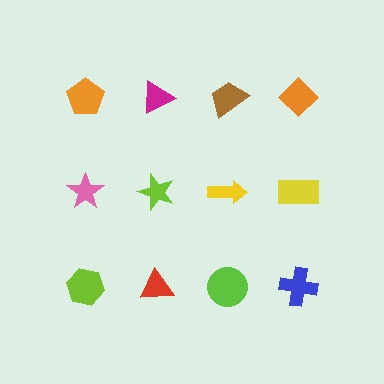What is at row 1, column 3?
A brown trapezoid.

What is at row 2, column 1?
A pink star.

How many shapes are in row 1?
4 shapes.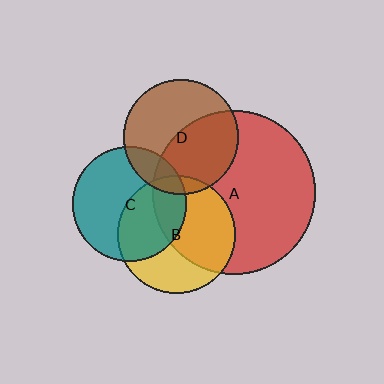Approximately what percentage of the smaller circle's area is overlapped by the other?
Approximately 55%.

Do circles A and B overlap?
Yes.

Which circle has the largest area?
Circle A (red).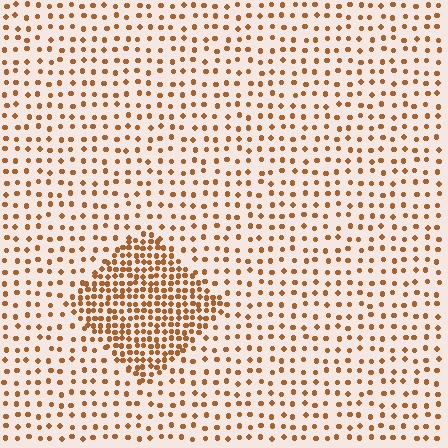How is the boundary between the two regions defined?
The boundary is defined by a change in element density (approximately 2.5x ratio). All elements are the same color, size, and shape.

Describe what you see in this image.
The image contains small brown elements arranged at two different densities. A diamond-shaped region is visible where the elements are more densely packed than the surrounding area.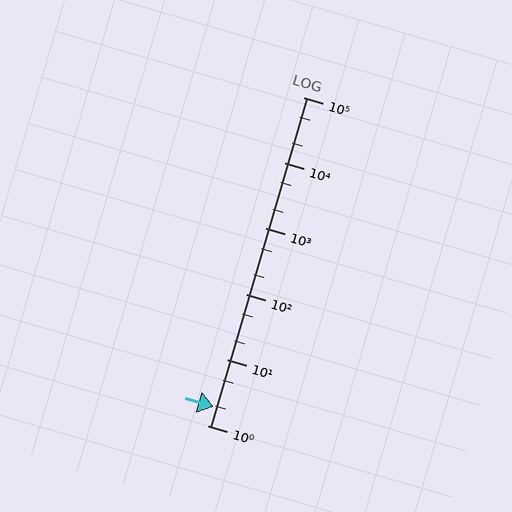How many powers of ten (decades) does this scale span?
The scale spans 5 decades, from 1 to 100000.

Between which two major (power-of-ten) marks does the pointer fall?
The pointer is between 1 and 10.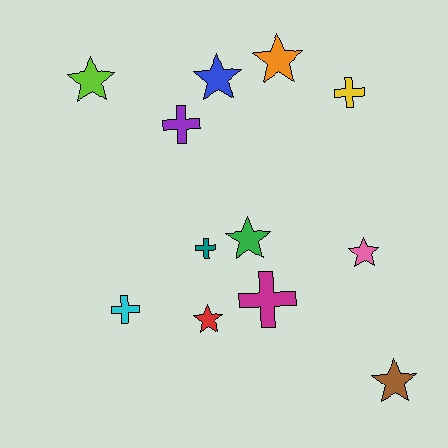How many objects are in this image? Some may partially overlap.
There are 12 objects.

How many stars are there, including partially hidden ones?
There are 7 stars.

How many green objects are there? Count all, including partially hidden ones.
There is 1 green object.